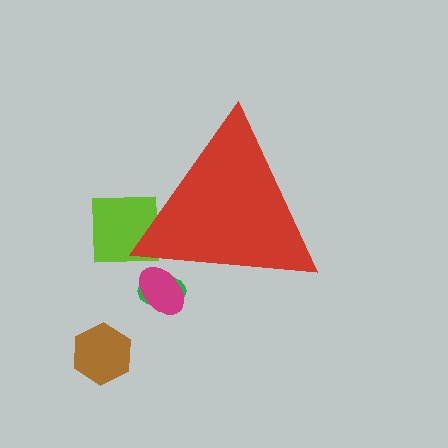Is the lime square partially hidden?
Yes, the lime square is partially hidden behind the red triangle.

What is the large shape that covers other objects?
A red triangle.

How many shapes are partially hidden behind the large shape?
3 shapes are partially hidden.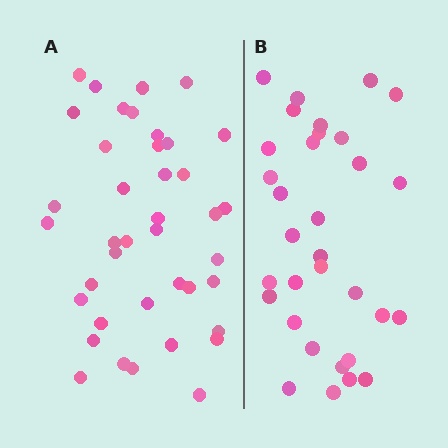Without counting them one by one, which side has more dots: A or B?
Region A (the left region) has more dots.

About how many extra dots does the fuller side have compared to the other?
Region A has roughly 8 or so more dots than region B.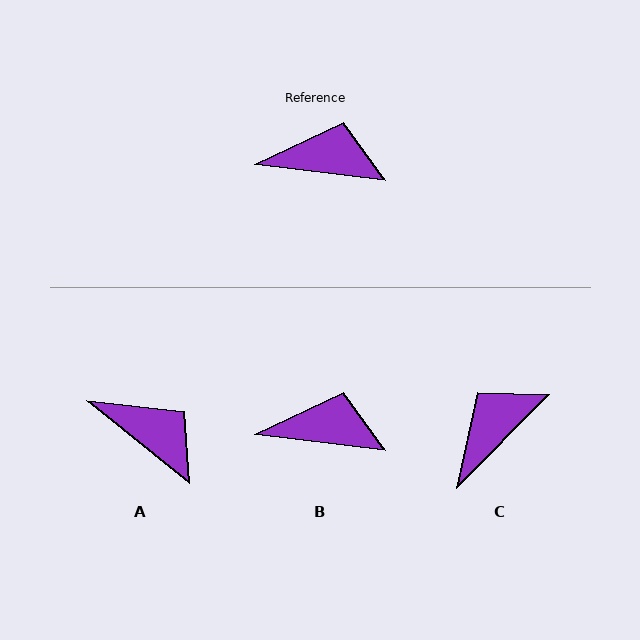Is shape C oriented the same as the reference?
No, it is off by about 52 degrees.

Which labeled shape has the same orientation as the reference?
B.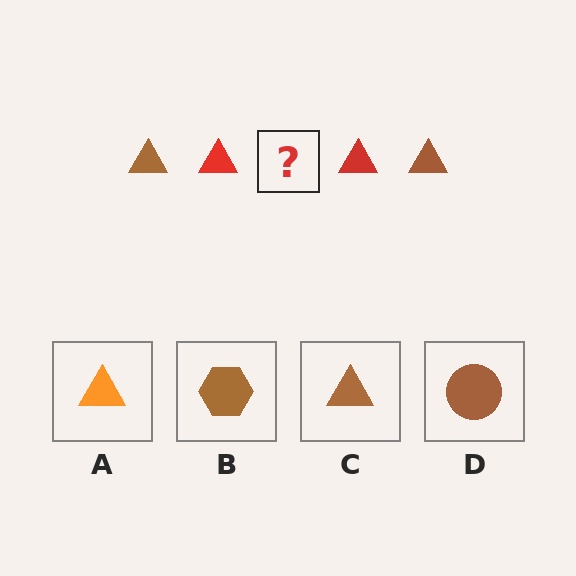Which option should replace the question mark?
Option C.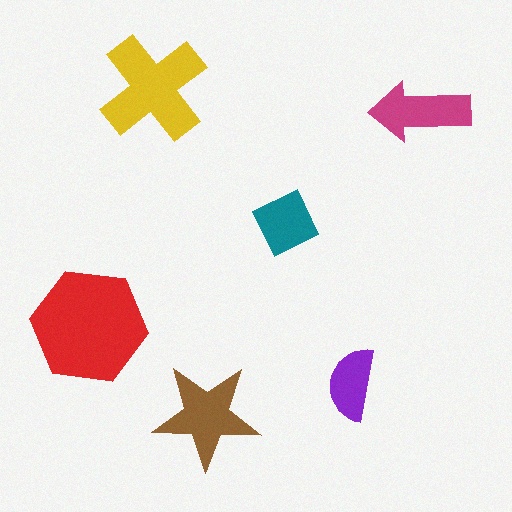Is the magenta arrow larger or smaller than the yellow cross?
Smaller.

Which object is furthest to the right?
The magenta arrow is rightmost.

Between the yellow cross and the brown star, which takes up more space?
The yellow cross.